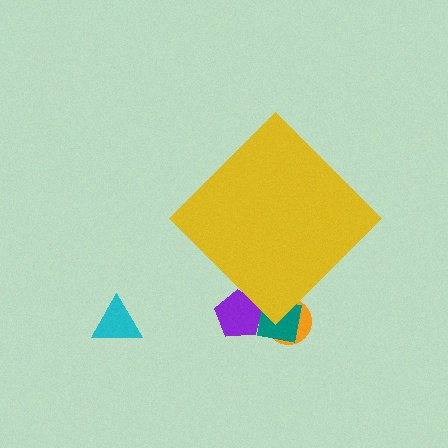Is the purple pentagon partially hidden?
Yes, the purple pentagon is partially hidden behind the yellow diamond.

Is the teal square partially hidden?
Yes, the teal square is partially hidden behind the yellow diamond.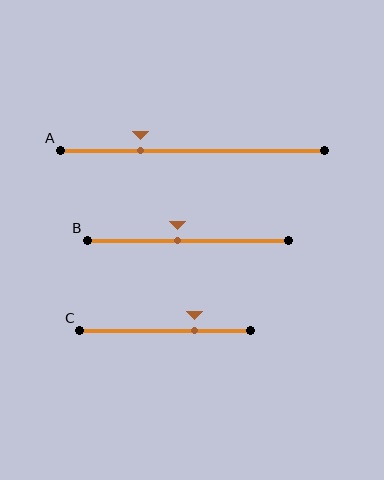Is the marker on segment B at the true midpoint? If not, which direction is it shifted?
No, the marker on segment B is shifted to the left by about 5% of the segment length.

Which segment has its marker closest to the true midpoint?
Segment B has its marker closest to the true midpoint.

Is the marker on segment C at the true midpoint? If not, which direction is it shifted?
No, the marker on segment C is shifted to the right by about 18% of the segment length.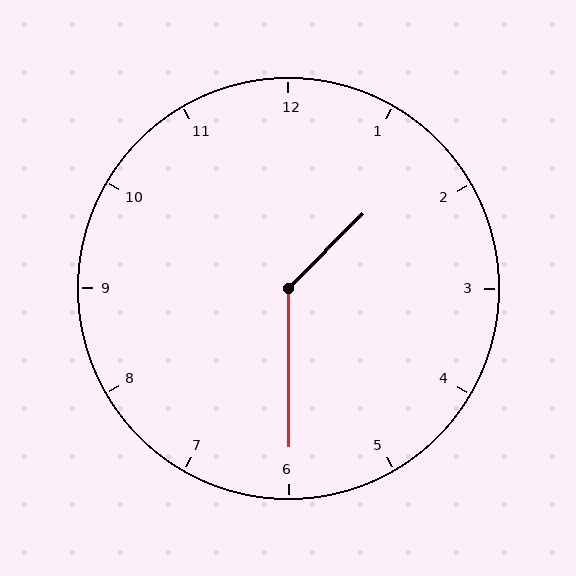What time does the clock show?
1:30.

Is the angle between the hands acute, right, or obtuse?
It is obtuse.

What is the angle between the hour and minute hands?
Approximately 135 degrees.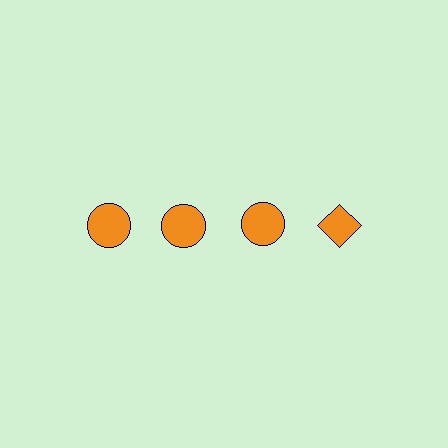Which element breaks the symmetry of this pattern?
The orange diamond in the top row, second from right column breaks the symmetry. All other shapes are orange circles.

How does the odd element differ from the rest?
It has a different shape: diamond instead of circle.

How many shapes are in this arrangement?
There are 4 shapes arranged in a grid pattern.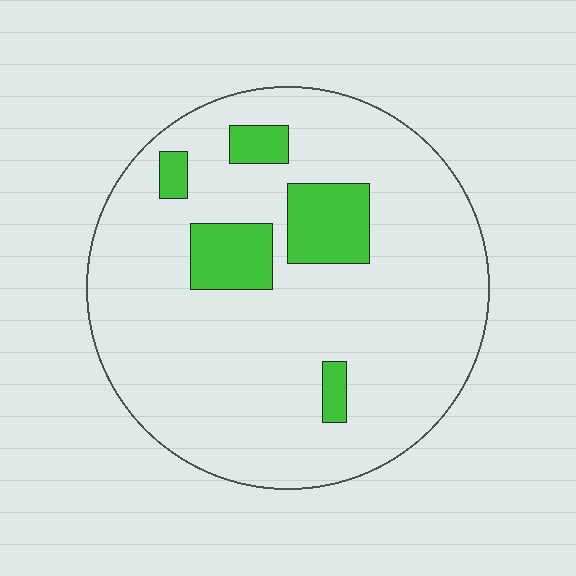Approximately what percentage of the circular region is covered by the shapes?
Approximately 15%.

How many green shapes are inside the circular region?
5.